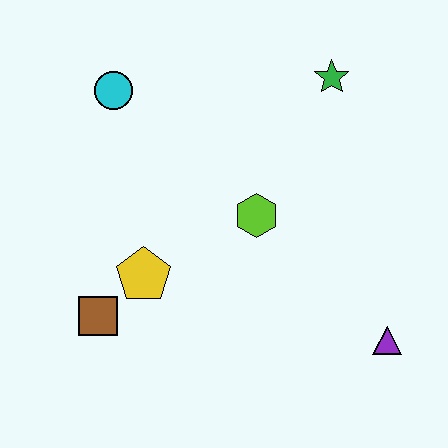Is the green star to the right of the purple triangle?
No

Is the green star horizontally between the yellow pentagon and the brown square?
No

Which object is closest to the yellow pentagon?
The brown square is closest to the yellow pentagon.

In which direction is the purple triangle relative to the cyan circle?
The purple triangle is to the right of the cyan circle.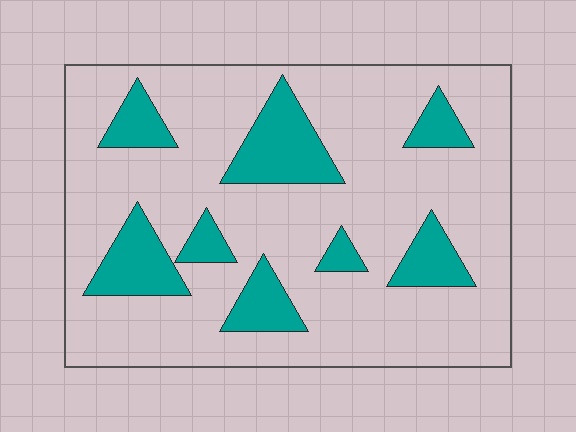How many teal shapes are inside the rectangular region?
8.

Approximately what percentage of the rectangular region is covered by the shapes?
Approximately 20%.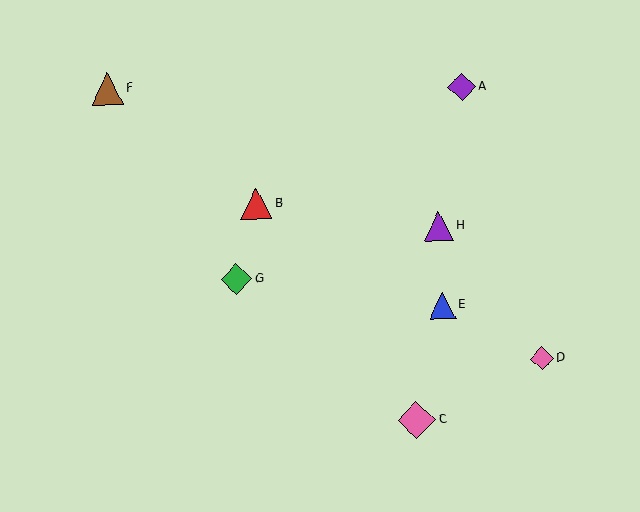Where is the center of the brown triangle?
The center of the brown triangle is at (107, 89).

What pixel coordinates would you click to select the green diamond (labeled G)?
Click at (236, 279) to select the green diamond G.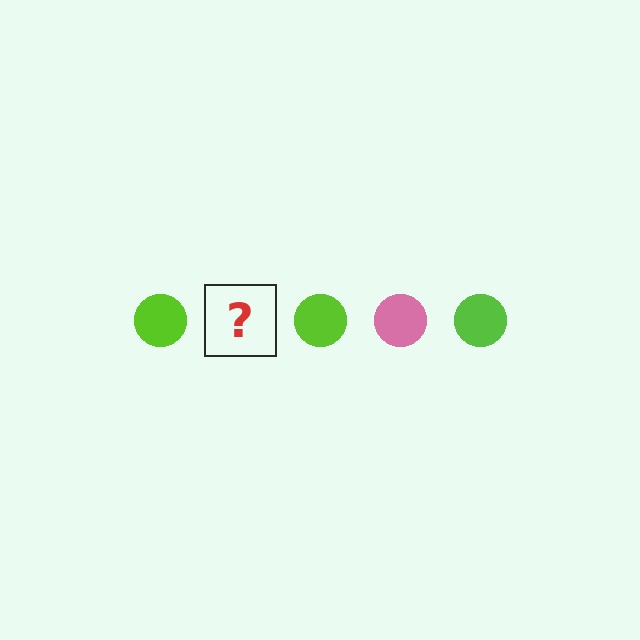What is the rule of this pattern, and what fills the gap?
The rule is that the pattern cycles through lime, pink circles. The gap should be filled with a pink circle.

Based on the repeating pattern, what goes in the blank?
The blank should be a pink circle.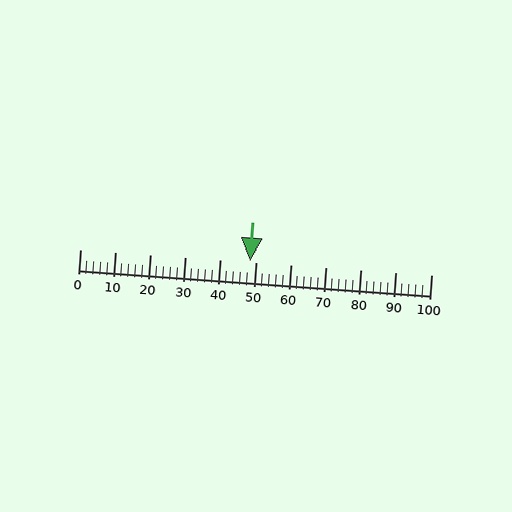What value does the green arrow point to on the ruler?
The green arrow points to approximately 48.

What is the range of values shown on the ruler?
The ruler shows values from 0 to 100.